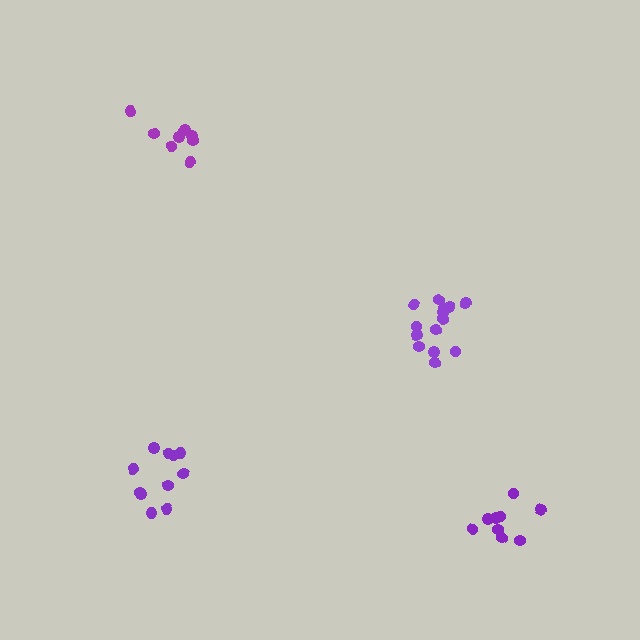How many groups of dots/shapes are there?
There are 4 groups.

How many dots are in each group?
Group 1: 8 dots, Group 2: 14 dots, Group 3: 11 dots, Group 4: 9 dots (42 total).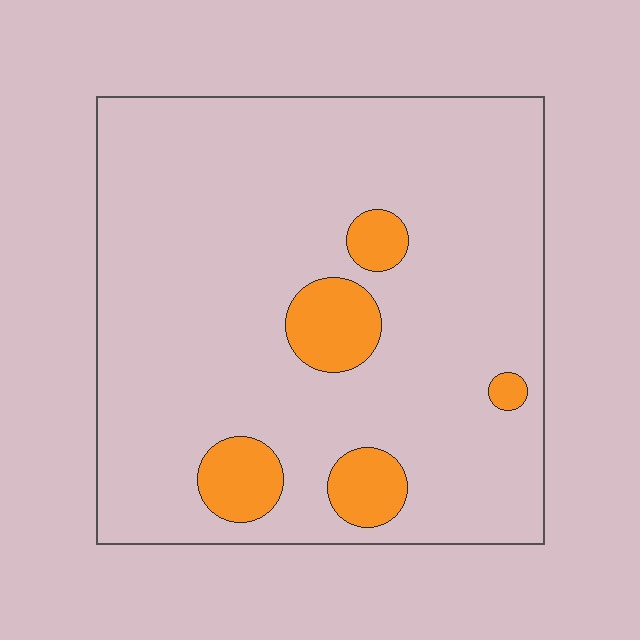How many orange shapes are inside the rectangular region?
5.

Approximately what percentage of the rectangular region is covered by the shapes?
Approximately 10%.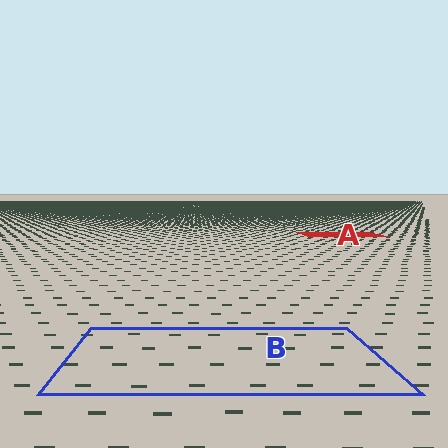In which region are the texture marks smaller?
The texture marks are smaller in region A, because it is farther away.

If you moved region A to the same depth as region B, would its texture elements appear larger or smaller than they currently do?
They would appear larger. At a closer depth, the same texture elements are projected at a bigger on-screen size.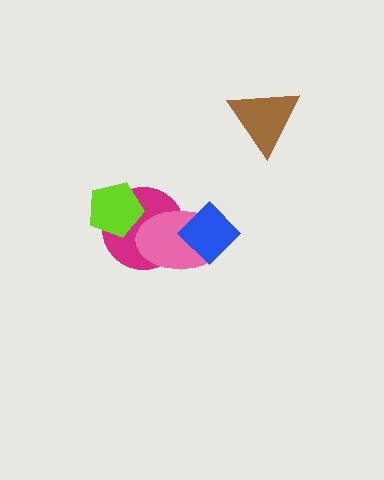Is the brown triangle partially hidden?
No, no other shape covers it.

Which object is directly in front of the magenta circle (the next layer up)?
The pink ellipse is directly in front of the magenta circle.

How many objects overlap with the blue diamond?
1 object overlaps with the blue diamond.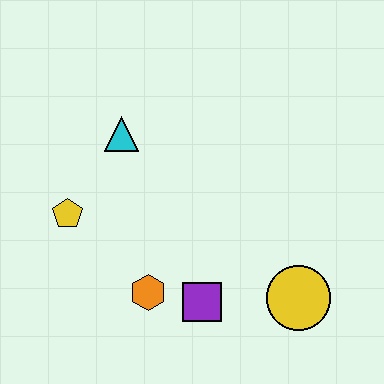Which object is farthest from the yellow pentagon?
The yellow circle is farthest from the yellow pentagon.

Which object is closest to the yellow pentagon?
The cyan triangle is closest to the yellow pentagon.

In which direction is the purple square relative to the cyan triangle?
The purple square is below the cyan triangle.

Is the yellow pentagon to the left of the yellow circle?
Yes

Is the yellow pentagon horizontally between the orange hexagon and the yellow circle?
No